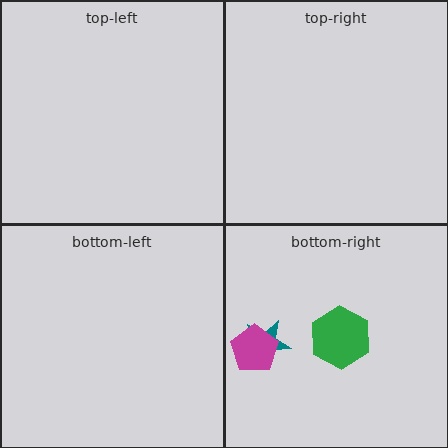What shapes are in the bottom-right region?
The teal star, the green hexagon, the magenta pentagon.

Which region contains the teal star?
The bottom-right region.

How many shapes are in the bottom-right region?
3.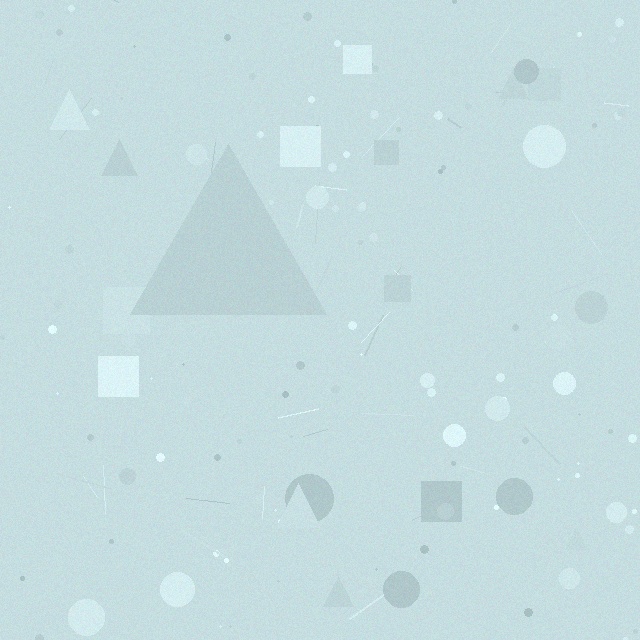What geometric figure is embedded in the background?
A triangle is embedded in the background.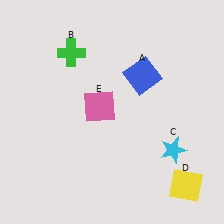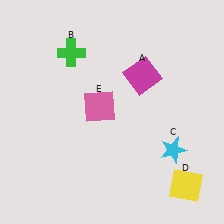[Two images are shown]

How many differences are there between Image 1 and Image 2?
There is 1 difference between the two images.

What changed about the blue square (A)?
In Image 1, A is blue. In Image 2, it changed to magenta.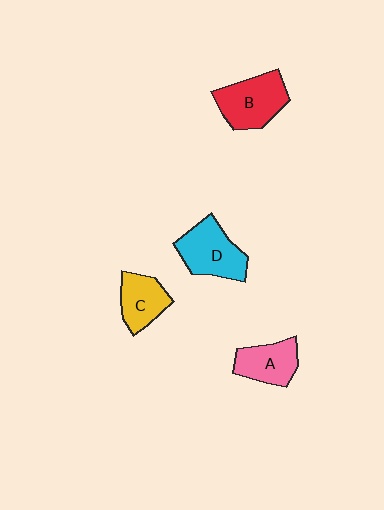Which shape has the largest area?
Shape D (cyan).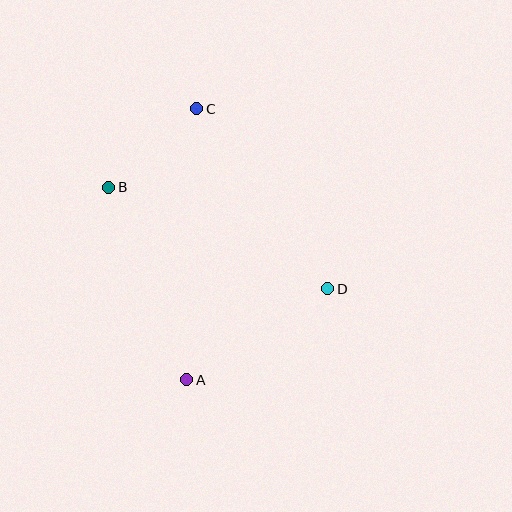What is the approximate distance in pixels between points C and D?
The distance between C and D is approximately 223 pixels.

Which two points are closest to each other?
Points B and C are closest to each other.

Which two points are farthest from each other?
Points A and C are farthest from each other.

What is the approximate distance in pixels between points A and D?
The distance between A and D is approximately 168 pixels.